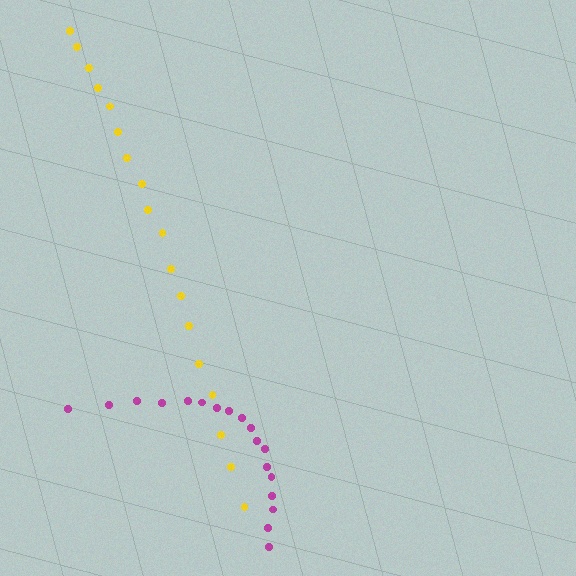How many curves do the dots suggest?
There are 2 distinct paths.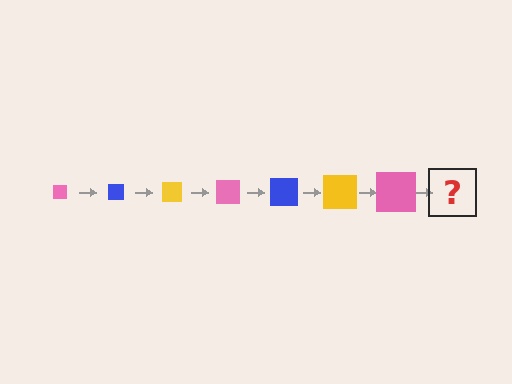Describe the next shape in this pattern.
It should be a blue square, larger than the previous one.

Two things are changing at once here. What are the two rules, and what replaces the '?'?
The two rules are that the square grows larger each step and the color cycles through pink, blue, and yellow. The '?' should be a blue square, larger than the previous one.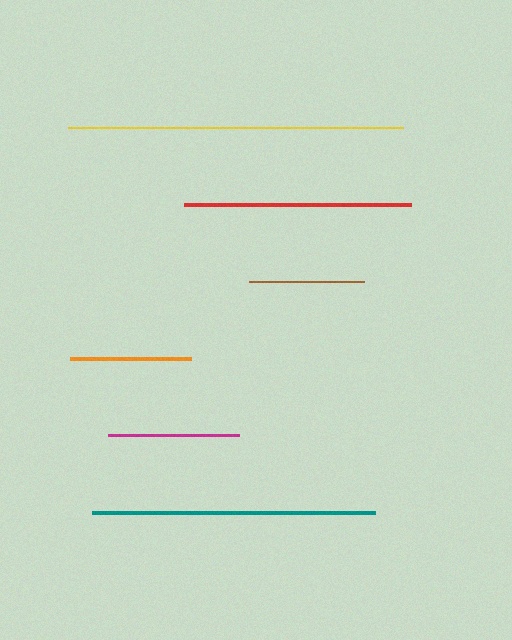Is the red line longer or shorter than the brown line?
The red line is longer than the brown line.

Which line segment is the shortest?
The brown line is the shortest at approximately 115 pixels.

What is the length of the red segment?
The red segment is approximately 228 pixels long.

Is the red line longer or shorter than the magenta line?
The red line is longer than the magenta line.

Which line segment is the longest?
The yellow line is the longest at approximately 335 pixels.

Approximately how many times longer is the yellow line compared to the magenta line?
The yellow line is approximately 2.6 times the length of the magenta line.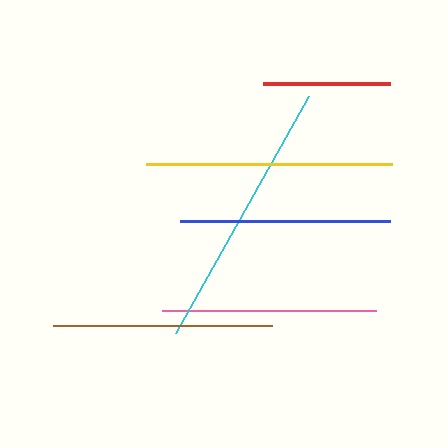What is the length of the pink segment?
The pink segment is approximately 214 pixels long.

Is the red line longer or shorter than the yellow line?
The yellow line is longer than the red line.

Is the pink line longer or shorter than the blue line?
The pink line is longer than the blue line.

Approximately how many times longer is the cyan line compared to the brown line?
The cyan line is approximately 1.2 times the length of the brown line.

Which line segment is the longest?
The cyan line is the longest at approximately 272 pixels.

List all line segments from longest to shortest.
From longest to shortest: cyan, yellow, brown, pink, blue, red.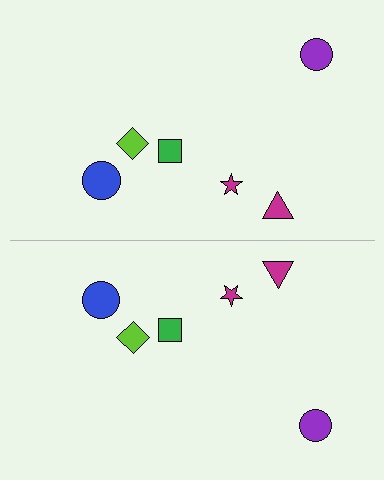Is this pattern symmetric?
Yes, this pattern has bilateral (reflection) symmetry.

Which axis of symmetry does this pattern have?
The pattern has a horizontal axis of symmetry running through the center of the image.